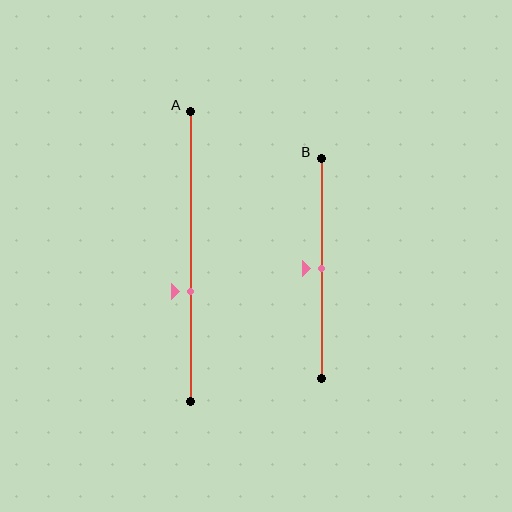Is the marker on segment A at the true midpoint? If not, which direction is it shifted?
No, the marker on segment A is shifted downward by about 12% of the segment length.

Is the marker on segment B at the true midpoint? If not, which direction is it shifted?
Yes, the marker on segment B is at the true midpoint.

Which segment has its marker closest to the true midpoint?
Segment B has its marker closest to the true midpoint.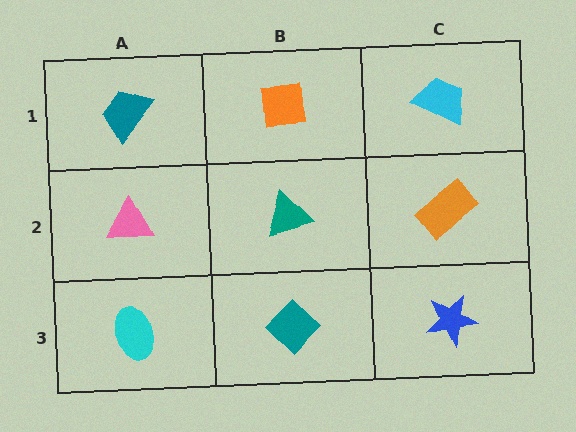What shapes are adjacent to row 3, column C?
An orange rectangle (row 2, column C), a teal diamond (row 3, column B).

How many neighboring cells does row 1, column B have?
3.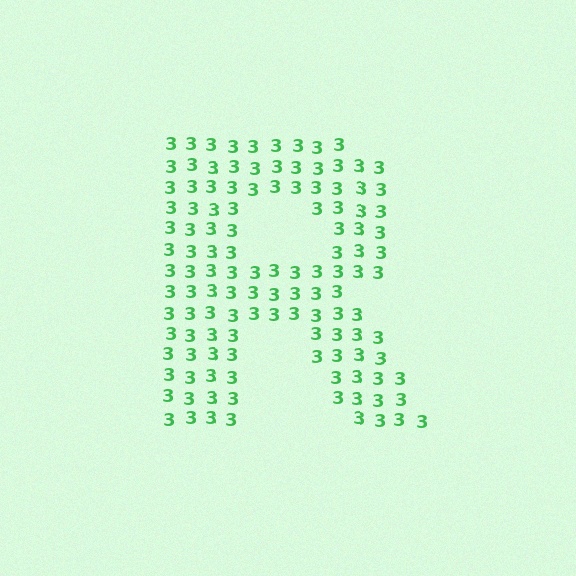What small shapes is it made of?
It is made of small digit 3's.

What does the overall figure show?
The overall figure shows the letter R.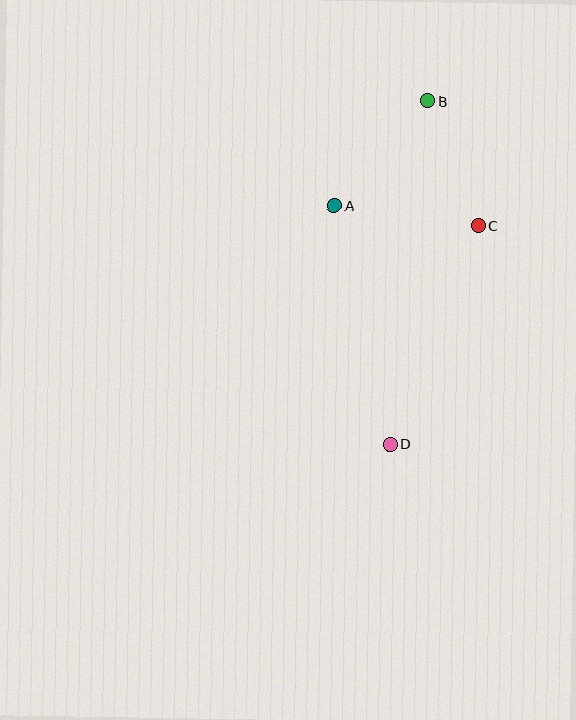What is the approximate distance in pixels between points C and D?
The distance between C and D is approximately 235 pixels.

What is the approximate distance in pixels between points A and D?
The distance between A and D is approximately 245 pixels.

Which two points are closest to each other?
Points B and C are closest to each other.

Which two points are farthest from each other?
Points B and D are farthest from each other.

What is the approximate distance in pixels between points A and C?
The distance between A and C is approximately 146 pixels.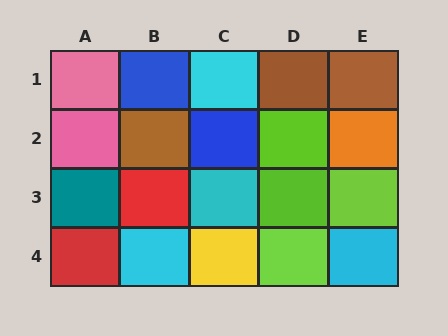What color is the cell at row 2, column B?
Brown.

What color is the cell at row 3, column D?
Lime.